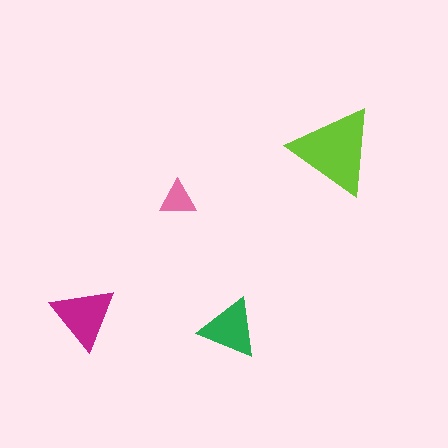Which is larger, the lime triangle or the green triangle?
The lime one.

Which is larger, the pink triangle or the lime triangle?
The lime one.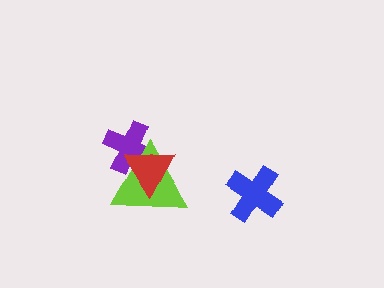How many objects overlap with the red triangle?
2 objects overlap with the red triangle.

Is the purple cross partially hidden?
Yes, it is partially covered by another shape.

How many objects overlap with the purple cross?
2 objects overlap with the purple cross.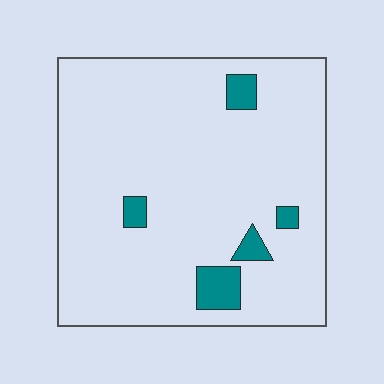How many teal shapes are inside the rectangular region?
5.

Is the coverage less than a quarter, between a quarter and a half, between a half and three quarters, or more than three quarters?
Less than a quarter.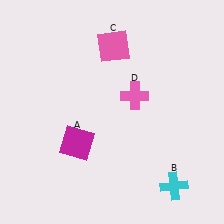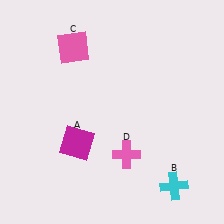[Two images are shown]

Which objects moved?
The objects that moved are: the pink square (C), the pink cross (D).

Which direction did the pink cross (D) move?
The pink cross (D) moved down.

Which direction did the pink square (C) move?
The pink square (C) moved left.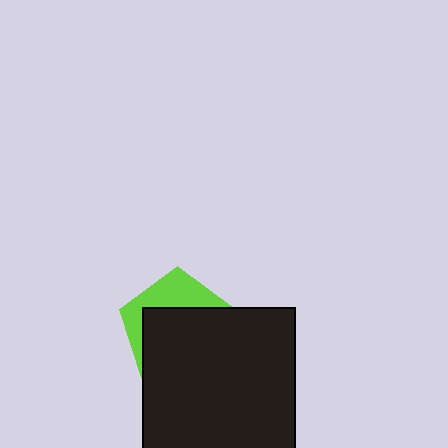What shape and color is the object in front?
The object in front is a black rectangle.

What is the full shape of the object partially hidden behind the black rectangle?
The partially hidden object is a lime pentagon.